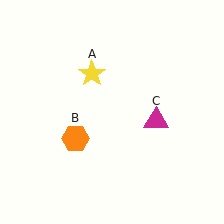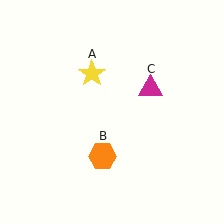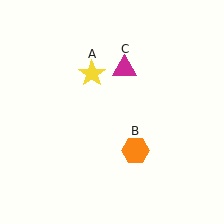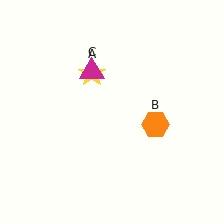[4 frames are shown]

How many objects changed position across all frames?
2 objects changed position: orange hexagon (object B), magenta triangle (object C).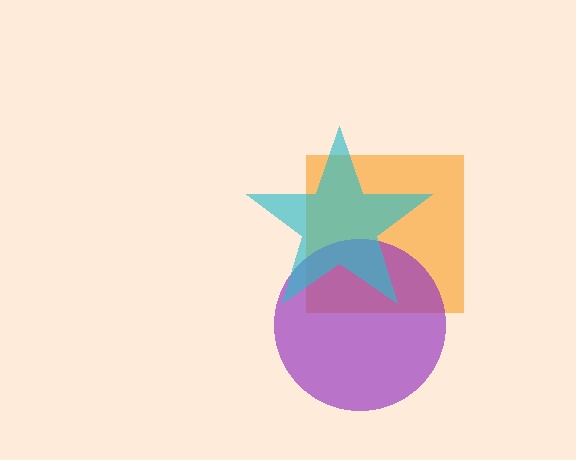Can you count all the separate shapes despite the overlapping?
Yes, there are 3 separate shapes.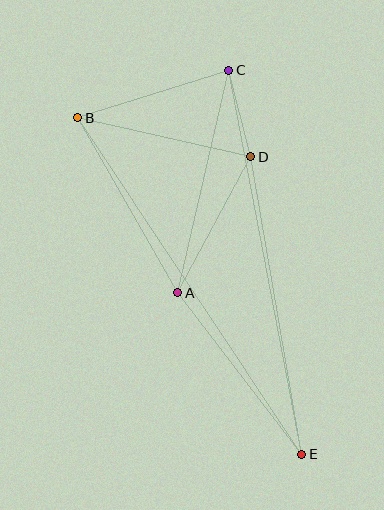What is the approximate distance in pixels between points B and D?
The distance between B and D is approximately 177 pixels.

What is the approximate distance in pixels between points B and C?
The distance between B and C is approximately 158 pixels.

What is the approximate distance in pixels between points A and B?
The distance between A and B is approximately 202 pixels.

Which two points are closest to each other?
Points C and D are closest to each other.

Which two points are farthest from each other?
Points B and E are farthest from each other.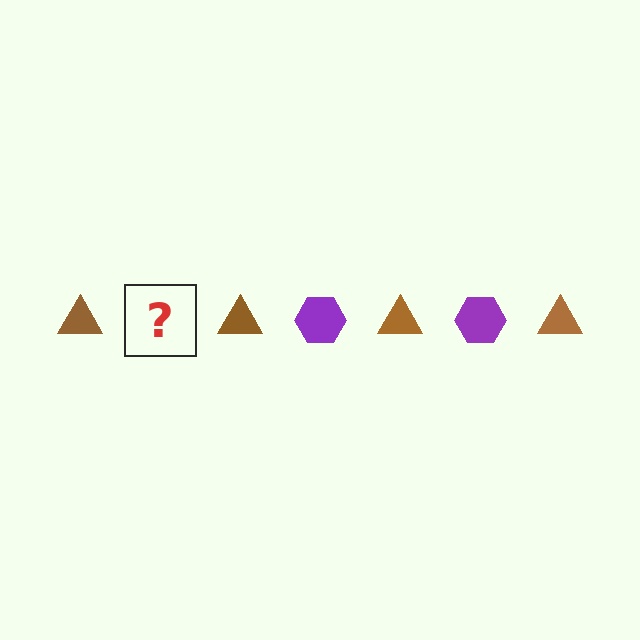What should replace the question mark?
The question mark should be replaced with a purple hexagon.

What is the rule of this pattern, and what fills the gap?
The rule is that the pattern alternates between brown triangle and purple hexagon. The gap should be filled with a purple hexagon.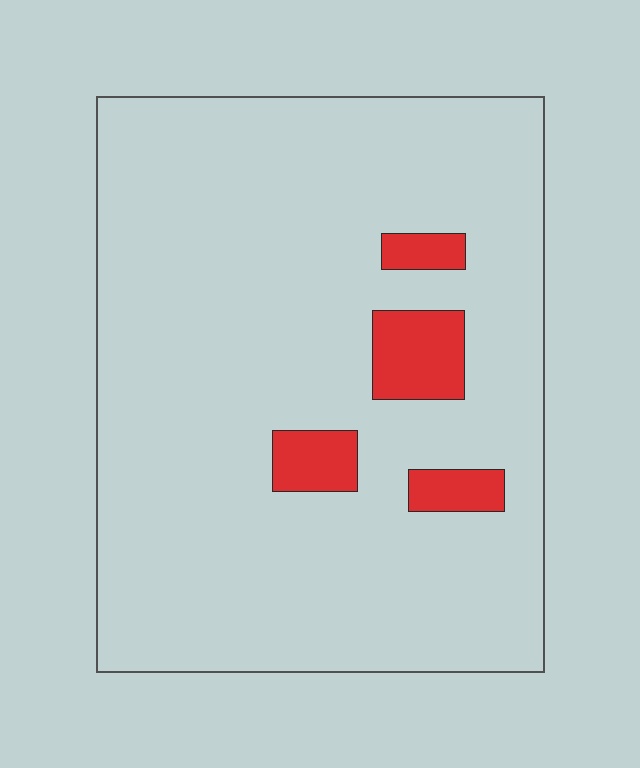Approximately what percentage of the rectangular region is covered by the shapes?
Approximately 10%.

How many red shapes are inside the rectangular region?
4.